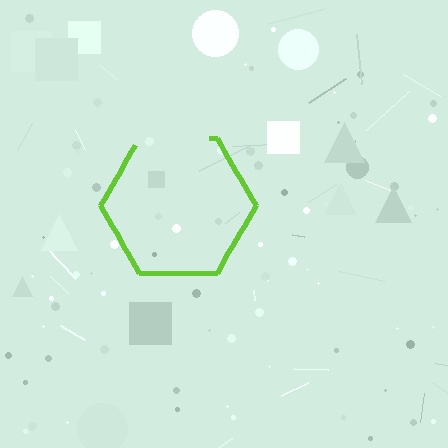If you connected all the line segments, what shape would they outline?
They would outline a hexagon.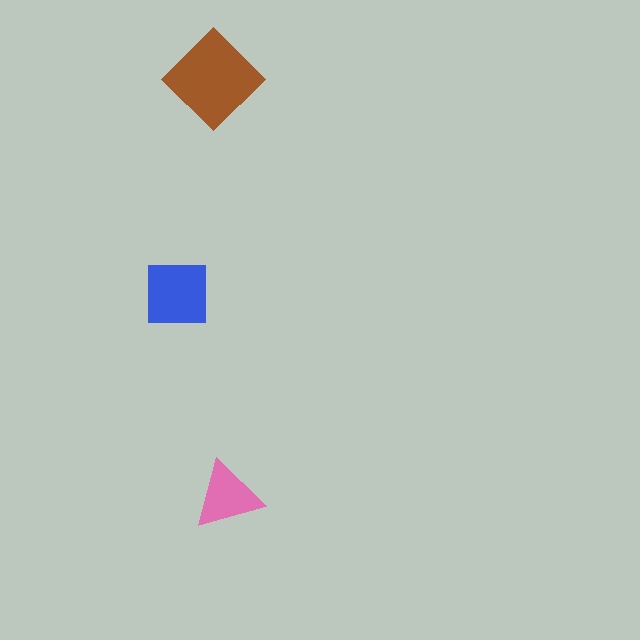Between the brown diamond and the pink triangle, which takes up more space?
The brown diamond.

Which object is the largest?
The brown diamond.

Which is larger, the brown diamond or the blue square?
The brown diamond.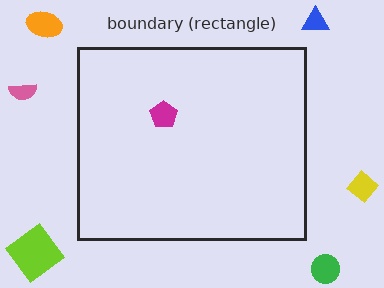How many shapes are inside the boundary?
1 inside, 6 outside.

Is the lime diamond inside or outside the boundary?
Outside.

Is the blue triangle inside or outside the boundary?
Outside.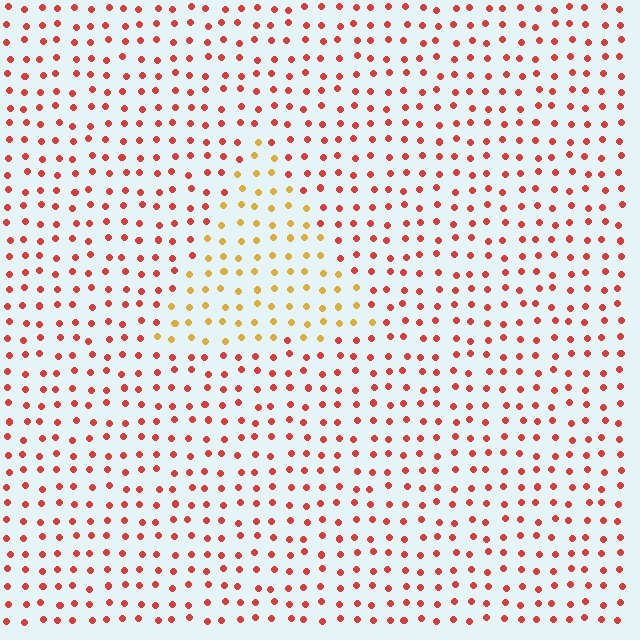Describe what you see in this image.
The image is filled with small red elements in a uniform arrangement. A triangle-shaped region is visible where the elements are tinted to a slightly different hue, forming a subtle color boundary.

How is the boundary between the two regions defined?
The boundary is defined purely by a slight shift in hue (about 42 degrees). Spacing, size, and orientation are identical on both sides.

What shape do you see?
I see a triangle.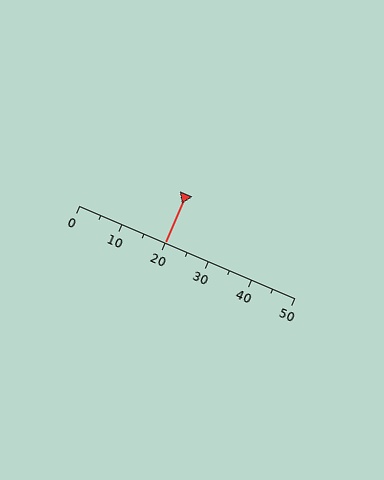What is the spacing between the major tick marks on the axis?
The major ticks are spaced 10 apart.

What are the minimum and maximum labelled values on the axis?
The axis runs from 0 to 50.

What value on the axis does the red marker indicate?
The marker indicates approximately 20.